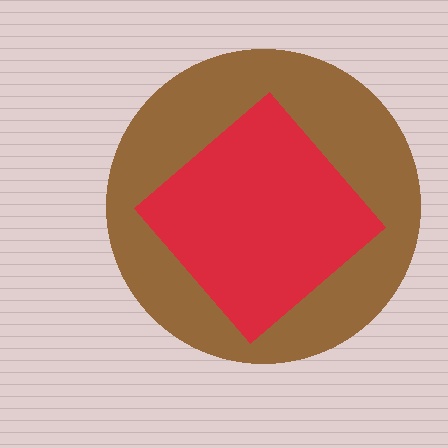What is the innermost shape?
The red diamond.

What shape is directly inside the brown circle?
The red diamond.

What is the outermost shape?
The brown circle.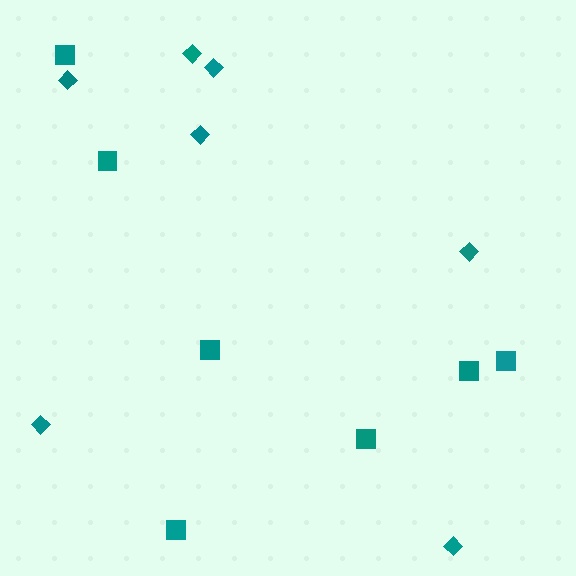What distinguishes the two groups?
There are 2 groups: one group of diamonds (7) and one group of squares (7).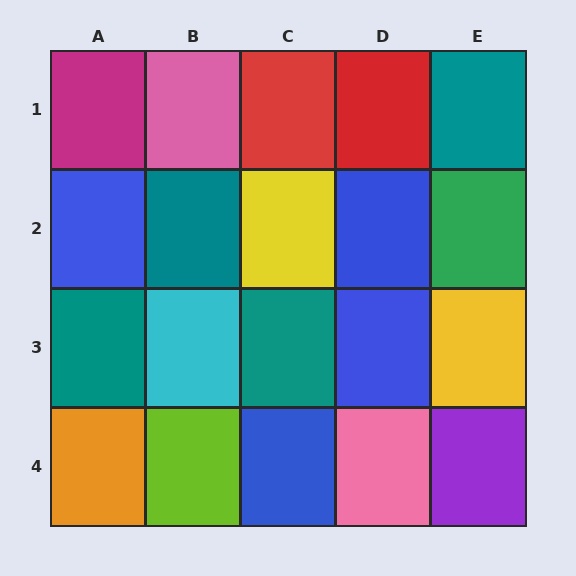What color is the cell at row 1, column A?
Magenta.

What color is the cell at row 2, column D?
Blue.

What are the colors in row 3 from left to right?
Teal, cyan, teal, blue, yellow.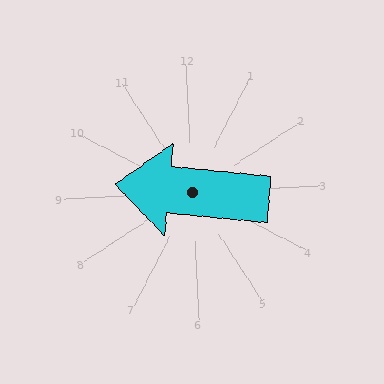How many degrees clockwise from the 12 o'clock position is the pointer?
Approximately 278 degrees.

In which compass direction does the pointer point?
West.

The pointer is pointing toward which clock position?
Roughly 9 o'clock.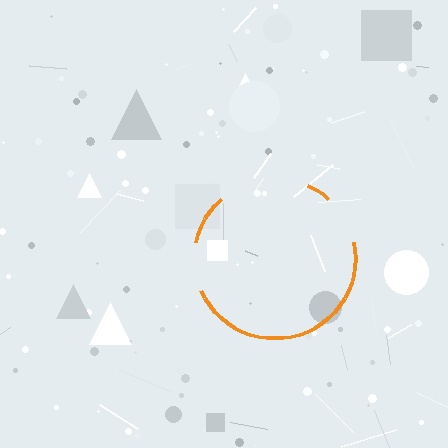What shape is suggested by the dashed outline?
The dashed outline suggests a circle.